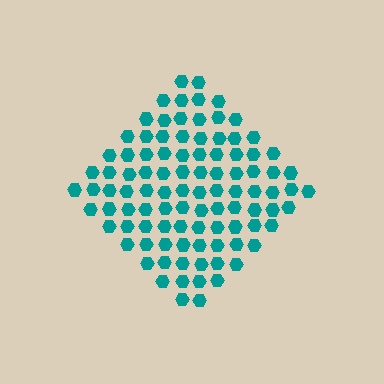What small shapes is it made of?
It is made of small hexagons.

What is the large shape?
The large shape is a diamond.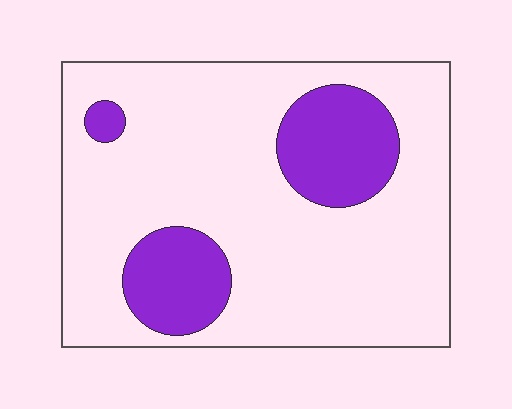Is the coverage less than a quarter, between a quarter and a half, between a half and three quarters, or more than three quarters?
Less than a quarter.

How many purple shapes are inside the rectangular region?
3.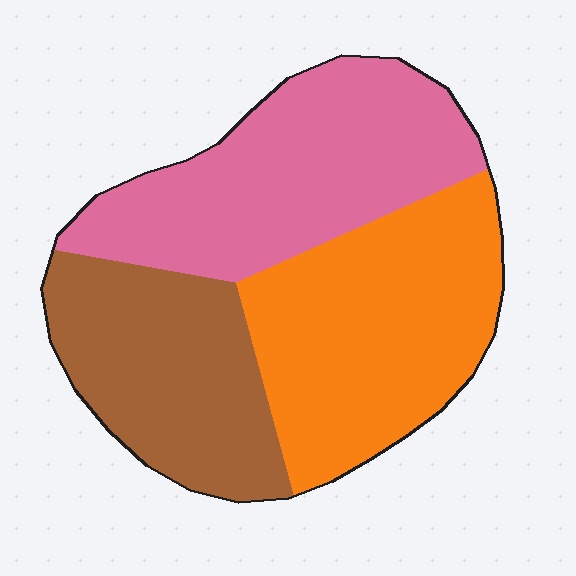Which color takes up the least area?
Brown, at roughly 30%.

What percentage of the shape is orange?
Orange covers around 35% of the shape.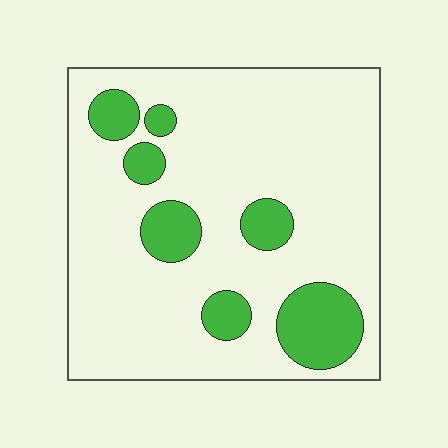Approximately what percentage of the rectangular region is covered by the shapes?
Approximately 20%.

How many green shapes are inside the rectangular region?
7.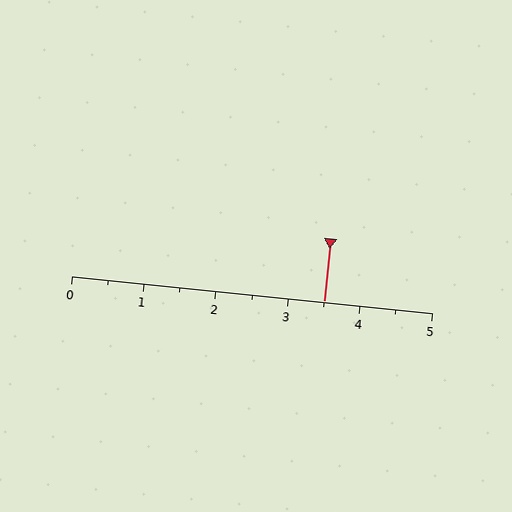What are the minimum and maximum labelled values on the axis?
The axis runs from 0 to 5.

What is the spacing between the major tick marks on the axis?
The major ticks are spaced 1 apart.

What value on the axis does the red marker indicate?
The marker indicates approximately 3.5.